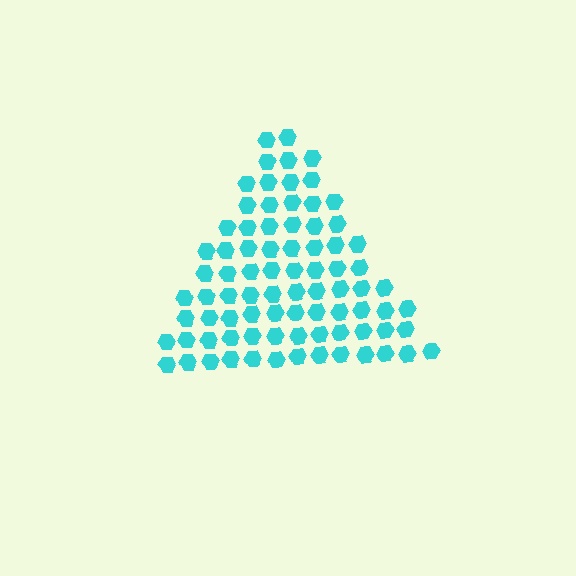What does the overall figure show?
The overall figure shows a triangle.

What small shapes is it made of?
It is made of small hexagons.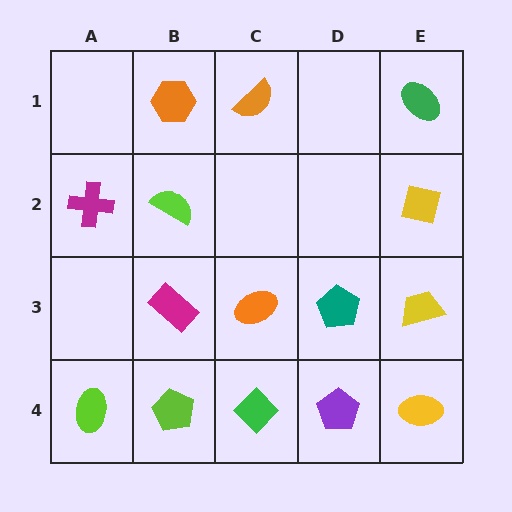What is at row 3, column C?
An orange ellipse.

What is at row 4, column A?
A lime ellipse.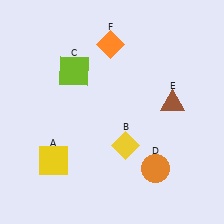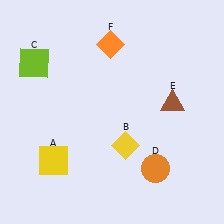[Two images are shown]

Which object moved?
The lime square (C) moved left.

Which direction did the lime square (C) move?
The lime square (C) moved left.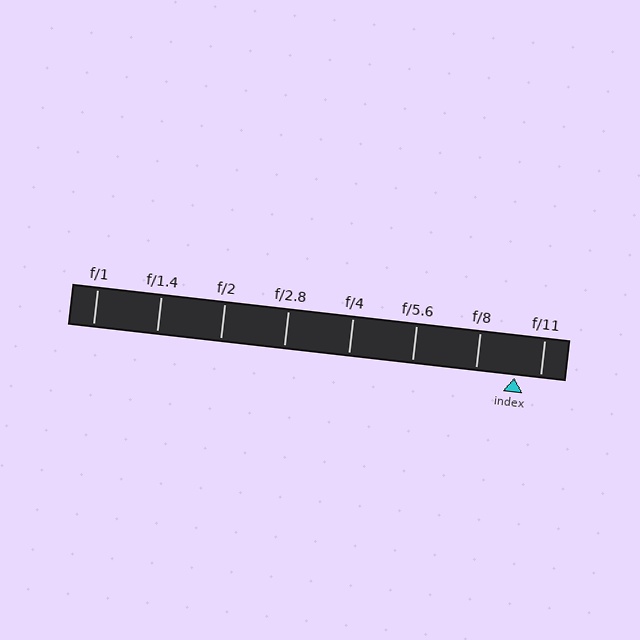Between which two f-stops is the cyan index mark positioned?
The index mark is between f/8 and f/11.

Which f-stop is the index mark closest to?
The index mark is closest to f/11.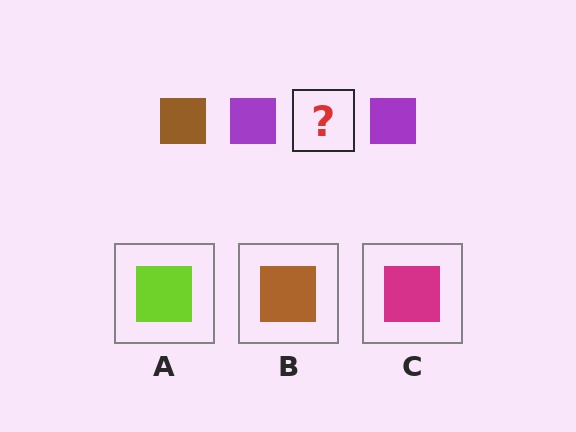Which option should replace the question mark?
Option B.